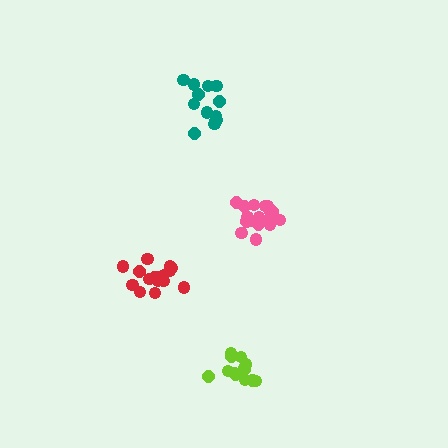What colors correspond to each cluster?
The clusters are colored: lime, pink, red, teal.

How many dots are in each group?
Group 1: 13 dots, Group 2: 17 dots, Group 3: 16 dots, Group 4: 13 dots (59 total).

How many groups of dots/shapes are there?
There are 4 groups.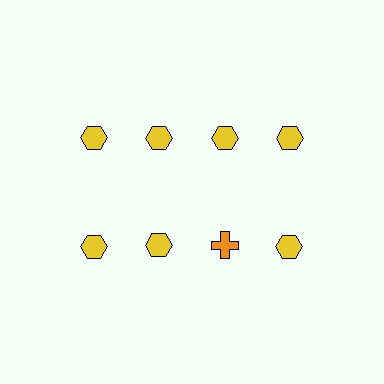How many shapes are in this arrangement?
There are 8 shapes arranged in a grid pattern.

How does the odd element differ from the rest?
It differs in both color (orange instead of yellow) and shape (cross instead of hexagon).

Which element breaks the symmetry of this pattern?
The orange cross in the second row, center column breaks the symmetry. All other shapes are yellow hexagons.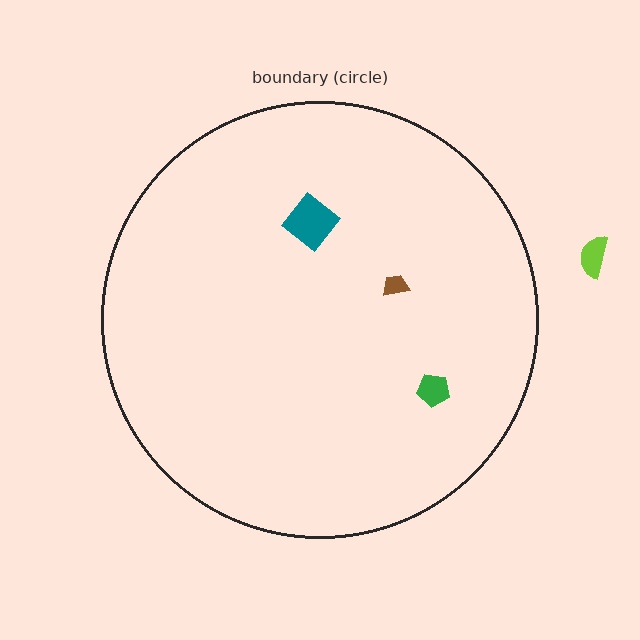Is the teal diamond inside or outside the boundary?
Inside.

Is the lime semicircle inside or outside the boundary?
Outside.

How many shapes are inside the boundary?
3 inside, 1 outside.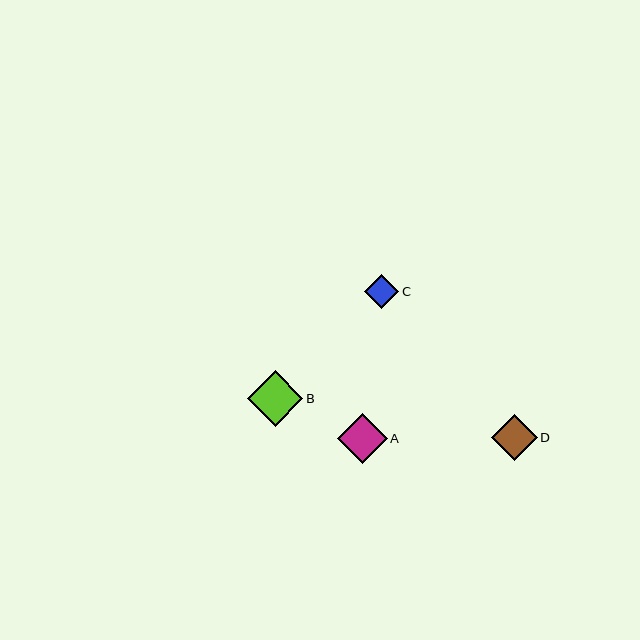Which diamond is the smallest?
Diamond C is the smallest with a size of approximately 34 pixels.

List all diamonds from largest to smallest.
From largest to smallest: B, A, D, C.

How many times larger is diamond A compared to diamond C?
Diamond A is approximately 1.5 times the size of diamond C.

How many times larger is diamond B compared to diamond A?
Diamond B is approximately 1.1 times the size of diamond A.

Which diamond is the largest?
Diamond B is the largest with a size of approximately 55 pixels.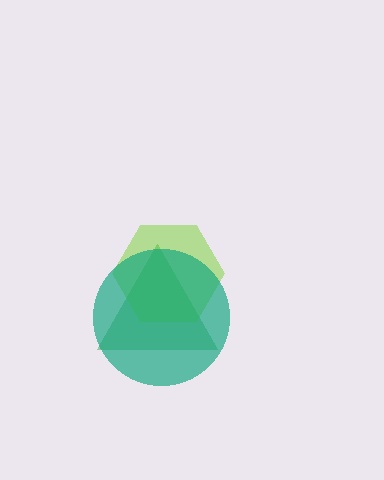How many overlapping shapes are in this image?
There are 3 overlapping shapes in the image.